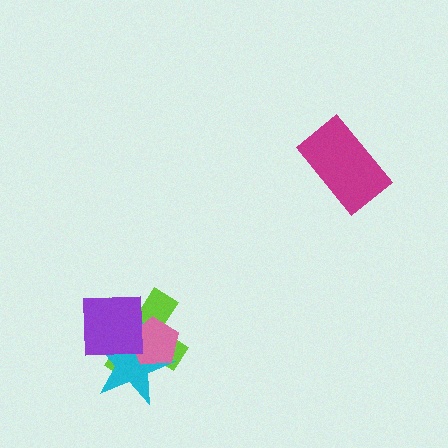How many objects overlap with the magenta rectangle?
0 objects overlap with the magenta rectangle.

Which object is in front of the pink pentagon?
The purple square is in front of the pink pentagon.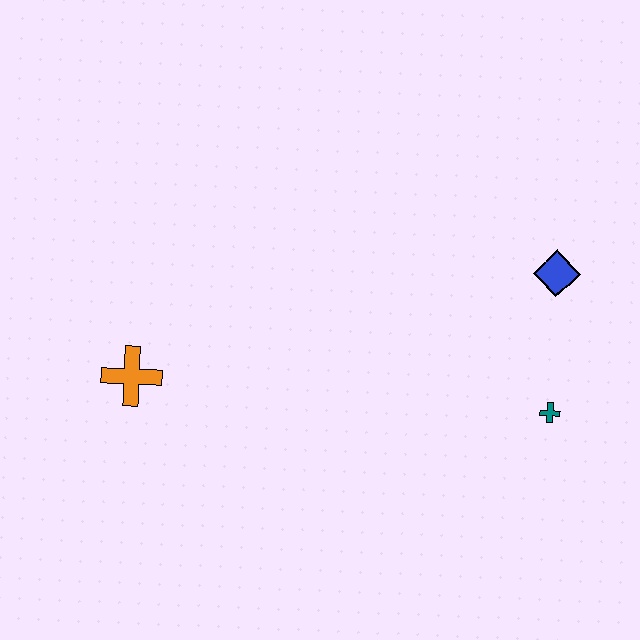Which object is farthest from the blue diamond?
The orange cross is farthest from the blue diamond.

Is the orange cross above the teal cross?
Yes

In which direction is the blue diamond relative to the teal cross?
The blue diamond is above the teal cross.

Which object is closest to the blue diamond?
The teal cross is closest to the blue diamond.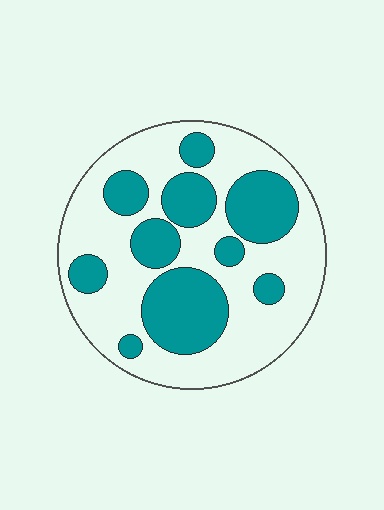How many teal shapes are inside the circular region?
10.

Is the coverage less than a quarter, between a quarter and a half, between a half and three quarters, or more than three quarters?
Between a quarter and a half.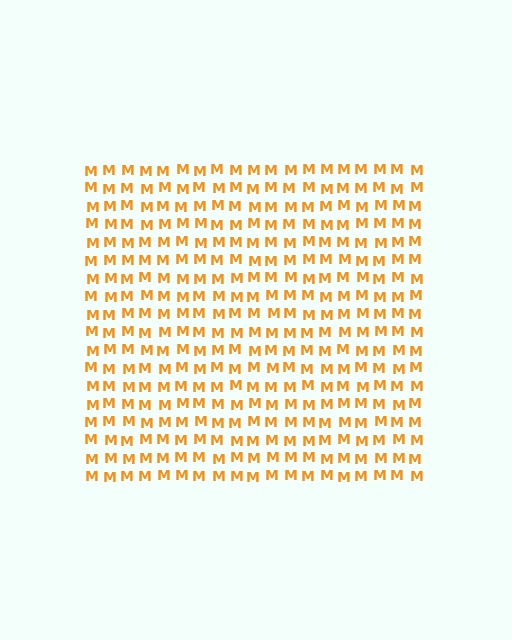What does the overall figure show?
The overall figure shows a square.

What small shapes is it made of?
It is made of small letter M's.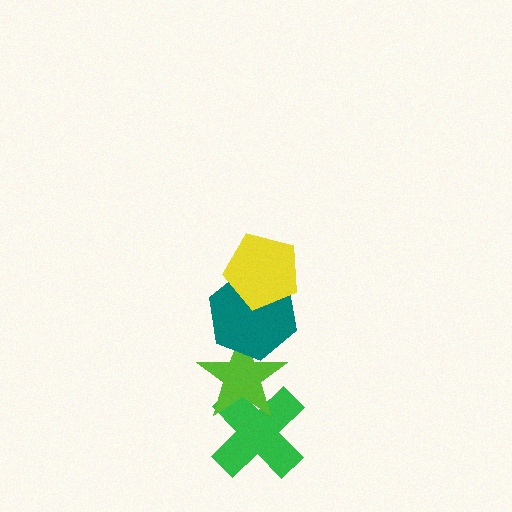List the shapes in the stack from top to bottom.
From top to bottom: the yellow pentagon, the teal hexagon, the lime star, the green cross.